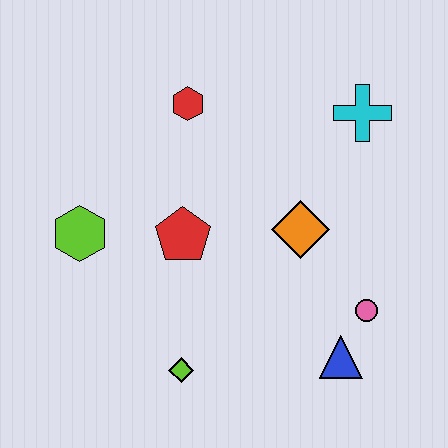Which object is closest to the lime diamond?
The red pentagon is closest to the lime diamond.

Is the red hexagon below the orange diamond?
No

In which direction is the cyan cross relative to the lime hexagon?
The cyan cross is to the right of the lime hexagon.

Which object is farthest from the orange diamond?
The lime hexagon is farthest from the orange diamond.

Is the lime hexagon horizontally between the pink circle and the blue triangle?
No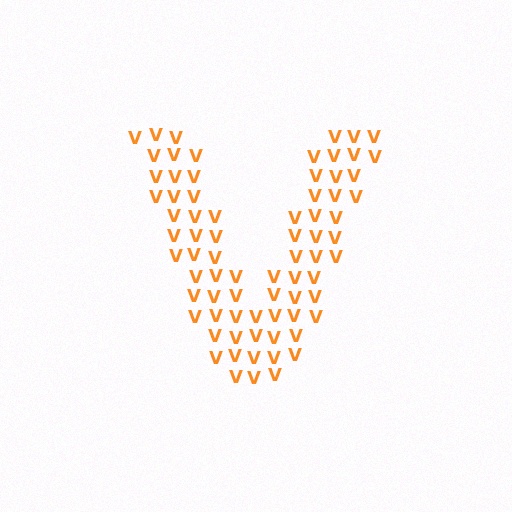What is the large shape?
The large shape is the letter V.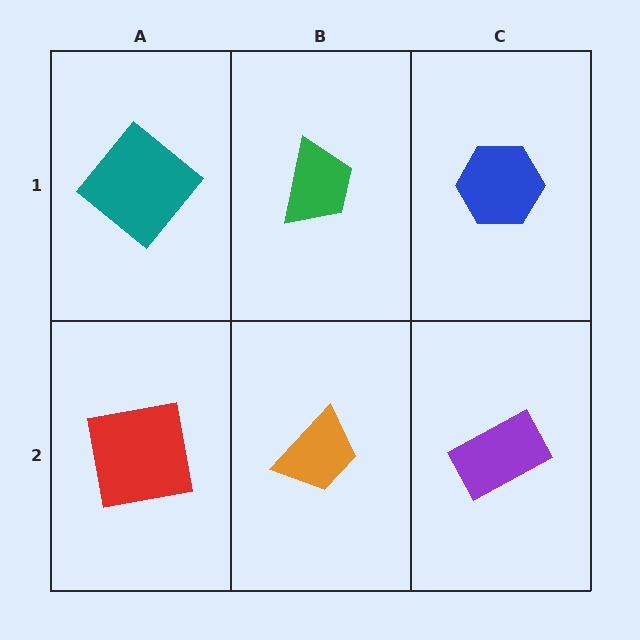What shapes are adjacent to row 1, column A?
A red square (row 2, column A), a green trapezoid (row 1, column B).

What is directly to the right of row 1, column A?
A green trapezoid.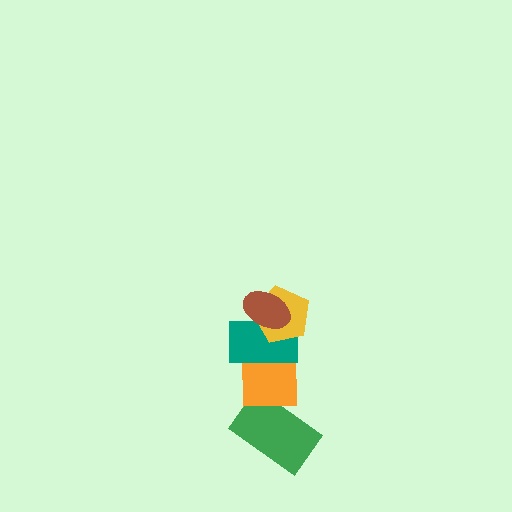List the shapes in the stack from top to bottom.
From top to bottom: the brown ellipse, the yellow pentagon, the teal rectangle, the orange square, the green rectangle.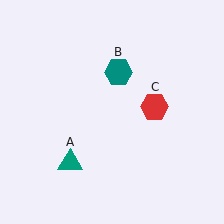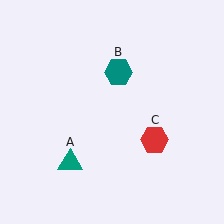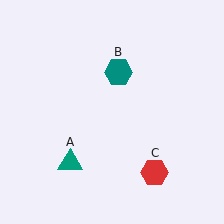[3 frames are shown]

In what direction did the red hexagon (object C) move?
The red hexagon (object C) moved down.